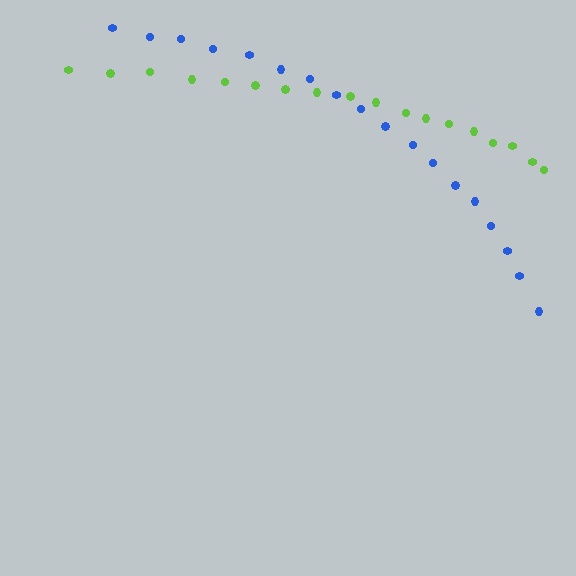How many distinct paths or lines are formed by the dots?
There are 2 distinct paths.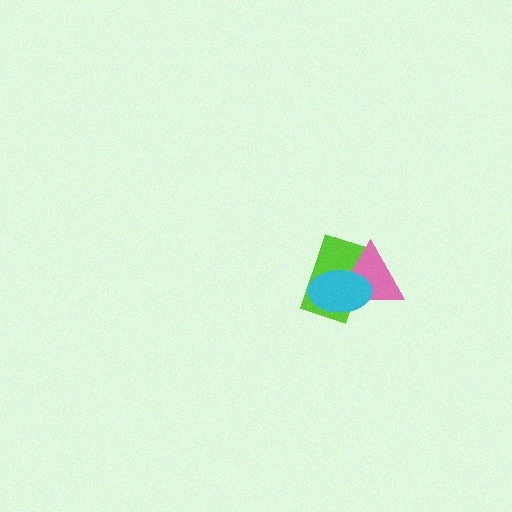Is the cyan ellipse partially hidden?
No, no other shape covers it.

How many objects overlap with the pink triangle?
2 objects overlap with the pink triangle.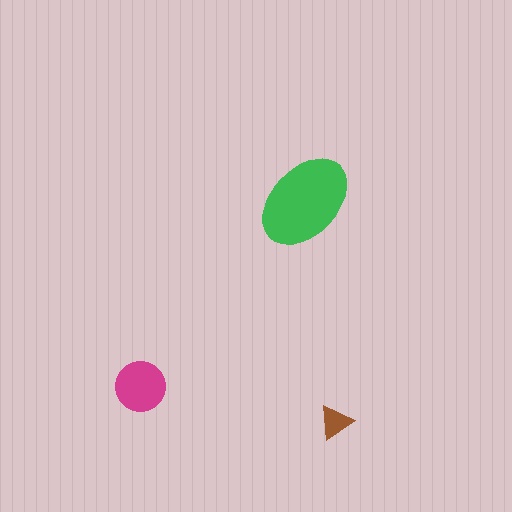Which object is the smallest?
The brown triangle.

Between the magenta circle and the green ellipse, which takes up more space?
The green ellipse.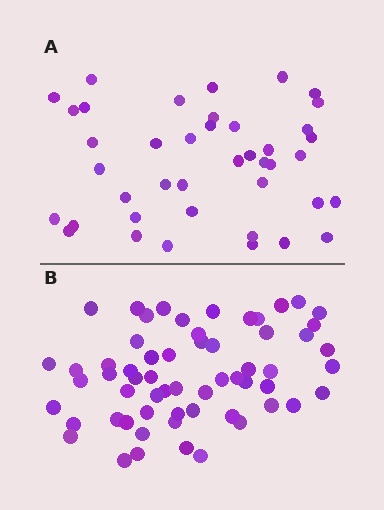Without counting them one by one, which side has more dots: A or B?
Region B (the bottom region) has more dots.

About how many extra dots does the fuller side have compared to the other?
Region B has approximately 20 more dots than region A.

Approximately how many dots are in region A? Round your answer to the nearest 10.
About 40 dots. (The exact count is 41, which rounds to 40.)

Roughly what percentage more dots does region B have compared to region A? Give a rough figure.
About 45% more.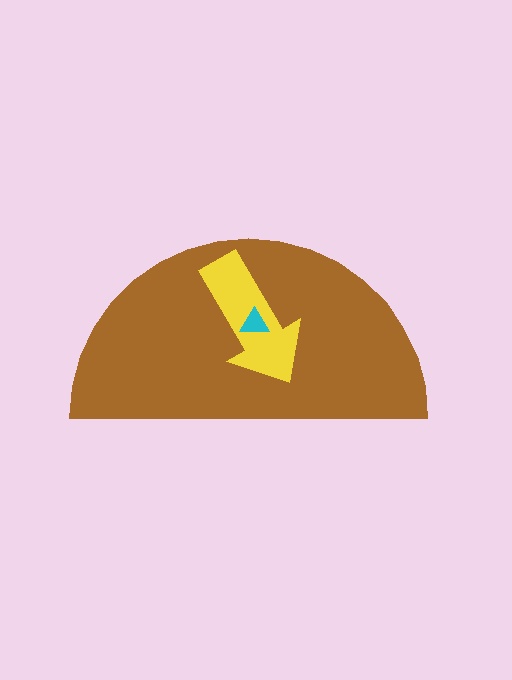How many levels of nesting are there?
3.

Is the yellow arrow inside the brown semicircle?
Yes.